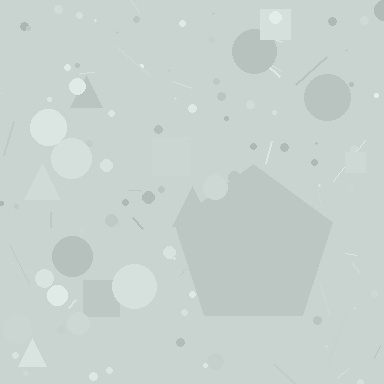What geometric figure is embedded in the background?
A pentagon is embedded in the background.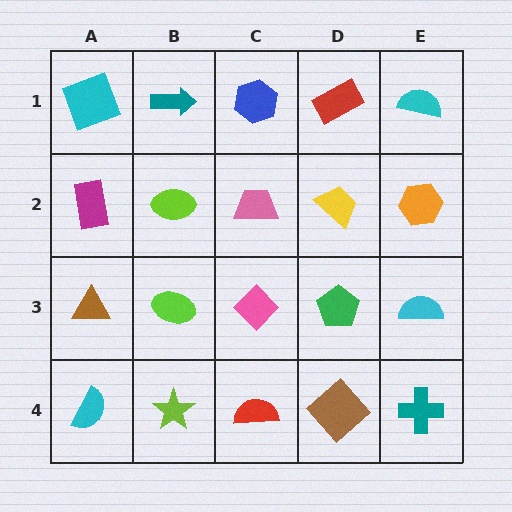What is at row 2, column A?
A magenta rectangle.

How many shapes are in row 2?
5 shapes.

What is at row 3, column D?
A green pentagon.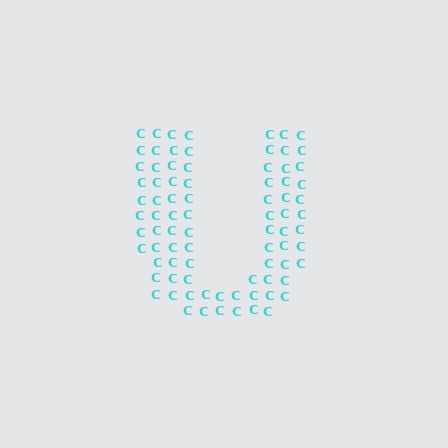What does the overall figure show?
The overall figure shows the letter U.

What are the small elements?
The small elements are letter C's.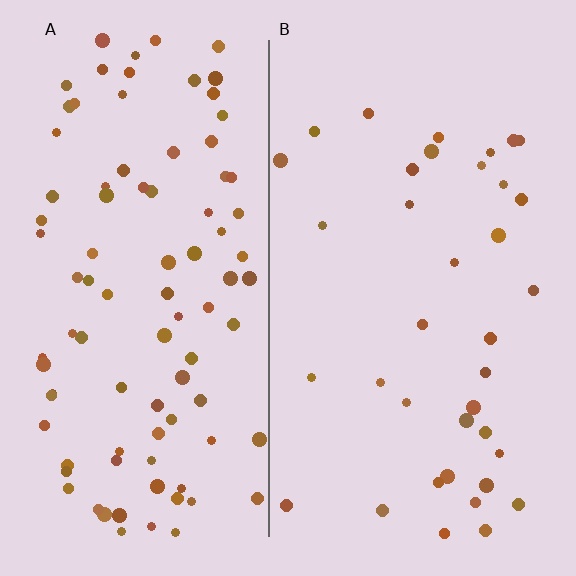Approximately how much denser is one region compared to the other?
Approximately 2.5× — region A over region B.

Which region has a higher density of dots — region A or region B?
A (the left).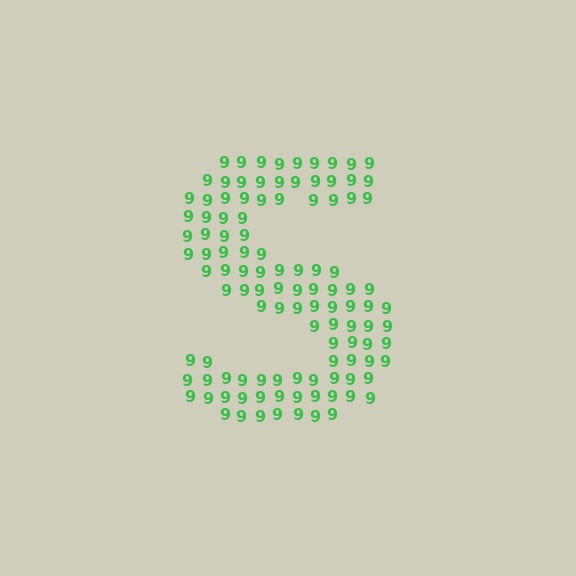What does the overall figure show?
The overall figure shows the letter S.